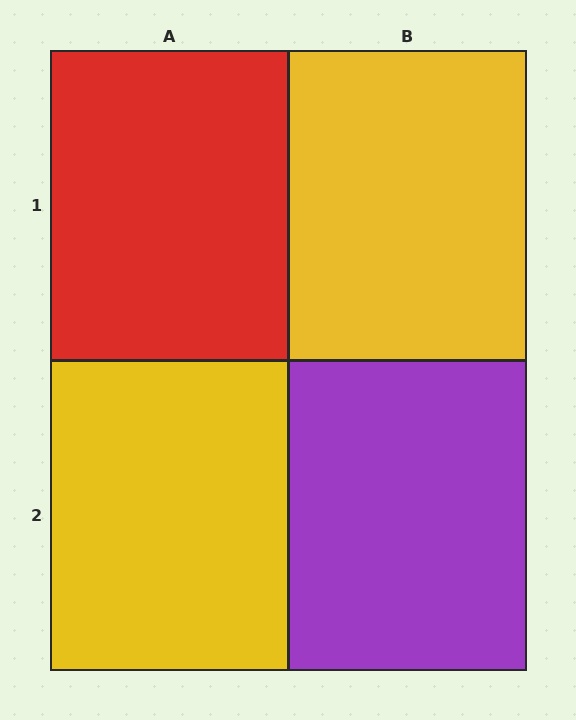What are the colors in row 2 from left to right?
Yellow, purple.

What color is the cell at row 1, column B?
Yellow.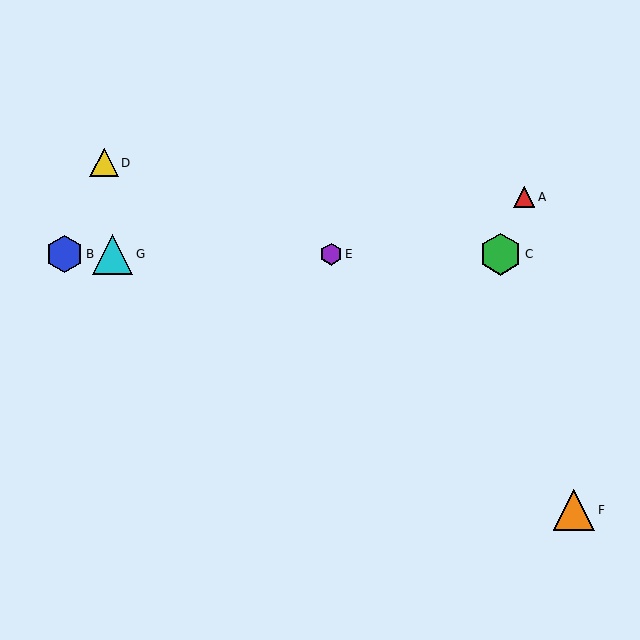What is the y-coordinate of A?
Object A is at y≈197.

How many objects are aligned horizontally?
4 objects (B, C, E, G) are aligned horizontally.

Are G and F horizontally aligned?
No, G is at y≈254 and F is at y≈510.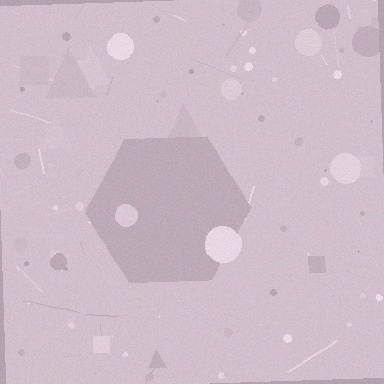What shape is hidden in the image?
A hexagon is hidden in the image.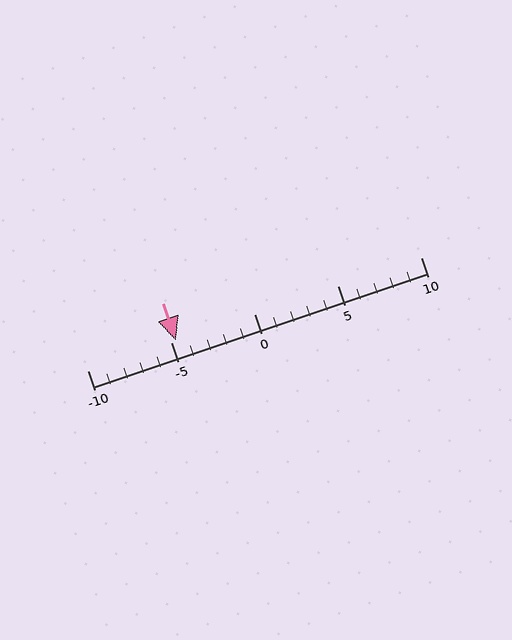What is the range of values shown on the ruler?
The ruler shows values from -10 to 10.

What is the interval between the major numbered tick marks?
The major tick marks are spaced 5 units apart.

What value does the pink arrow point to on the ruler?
The pink arrow points to approximately -5.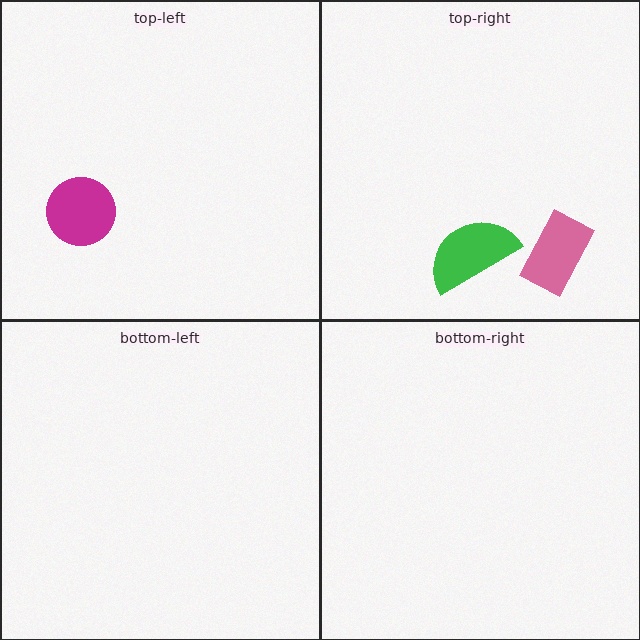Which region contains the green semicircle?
The top-right region.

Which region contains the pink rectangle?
The top-right region.